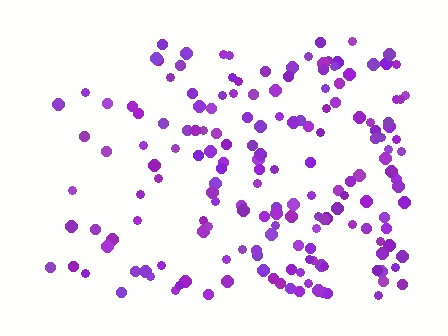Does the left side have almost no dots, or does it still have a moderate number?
Still a moderate number, just noticeably fewer than the right.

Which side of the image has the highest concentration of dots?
The right.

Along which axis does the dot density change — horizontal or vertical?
Horizontal.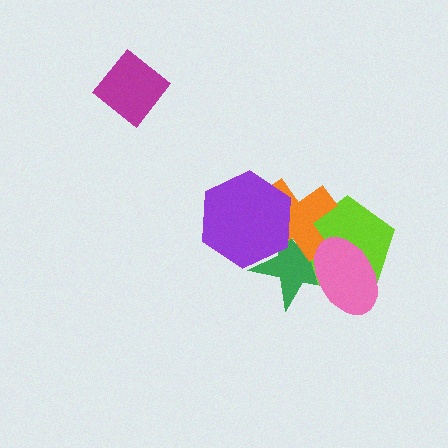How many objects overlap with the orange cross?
4 objects overlap with the orange cross.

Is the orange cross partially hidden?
Yes, it is partially covered by another shape.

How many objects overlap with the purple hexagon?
2 objects overlap with the purple hexagon.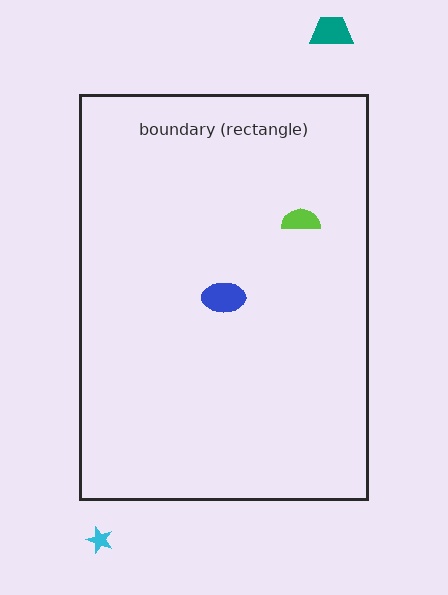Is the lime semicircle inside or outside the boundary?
Inside.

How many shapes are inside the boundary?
2 inside, 2 outside.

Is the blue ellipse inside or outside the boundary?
Inside.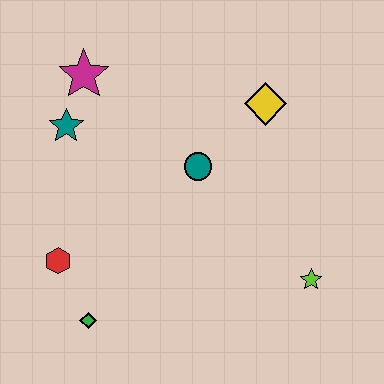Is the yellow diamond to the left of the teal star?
No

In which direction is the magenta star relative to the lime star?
The magenta star is to the left of the lime star.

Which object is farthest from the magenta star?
The lime star is farthest from the magenta star.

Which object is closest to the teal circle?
The yellow diamond is closest to the teal circle.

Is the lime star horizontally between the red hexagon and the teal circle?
No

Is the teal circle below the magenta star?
Yes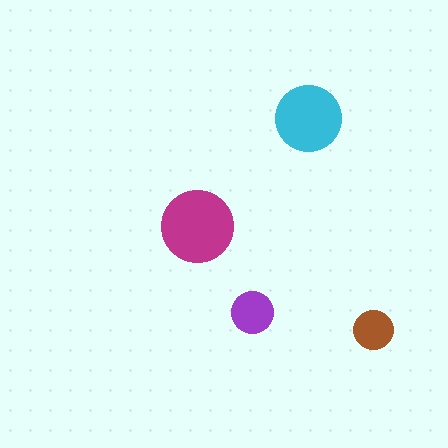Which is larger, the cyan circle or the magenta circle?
The magenta one.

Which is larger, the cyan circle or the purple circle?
The cyan one.